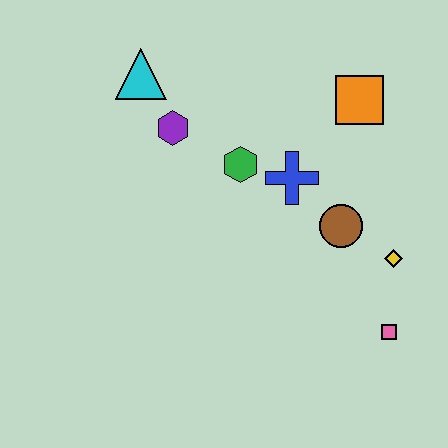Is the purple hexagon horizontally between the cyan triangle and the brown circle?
Yes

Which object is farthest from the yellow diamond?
The cyan triangle is farthest from the yellow diamond.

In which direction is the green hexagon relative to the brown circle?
The green hexagon is to the left of the brown circle.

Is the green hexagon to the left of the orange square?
Yes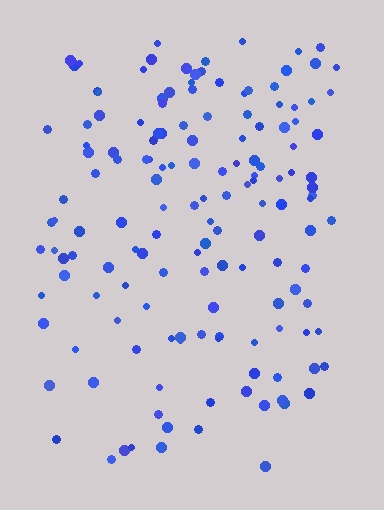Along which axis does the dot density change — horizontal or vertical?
Vertical.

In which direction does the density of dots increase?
From bottom to top, with the top side densest.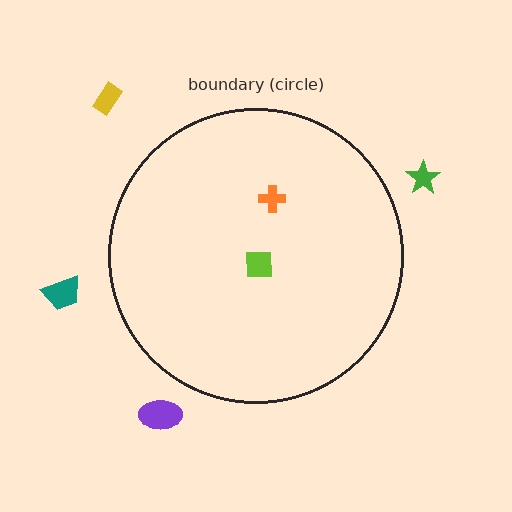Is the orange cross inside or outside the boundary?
Inside.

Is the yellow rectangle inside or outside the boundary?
Outside.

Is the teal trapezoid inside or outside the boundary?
Outside.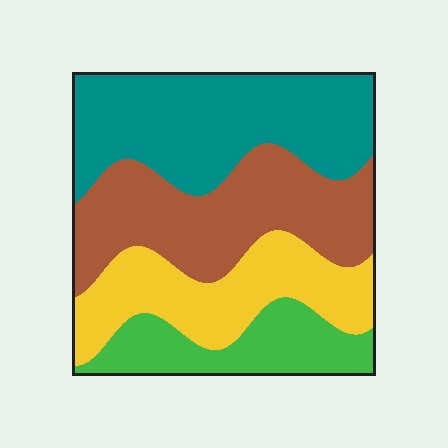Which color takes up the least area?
Green, at roughly 15%.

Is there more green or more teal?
Teal.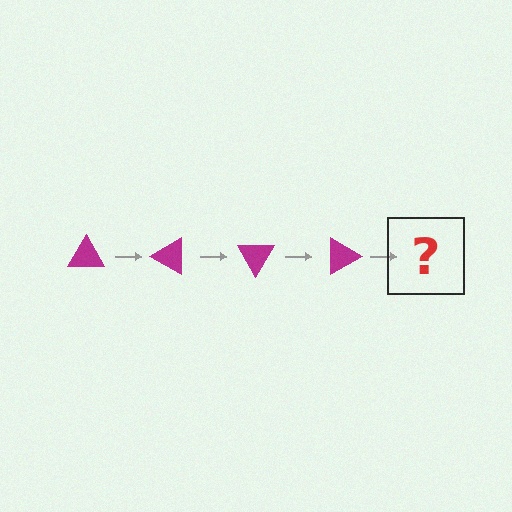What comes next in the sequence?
The next element should be a magenta triangle rotated 120 degrees.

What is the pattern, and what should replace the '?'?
The pattern is that the triangle rotates 30 degrees each step. The '?' should be a magenta triangle rotated 120 degrees.